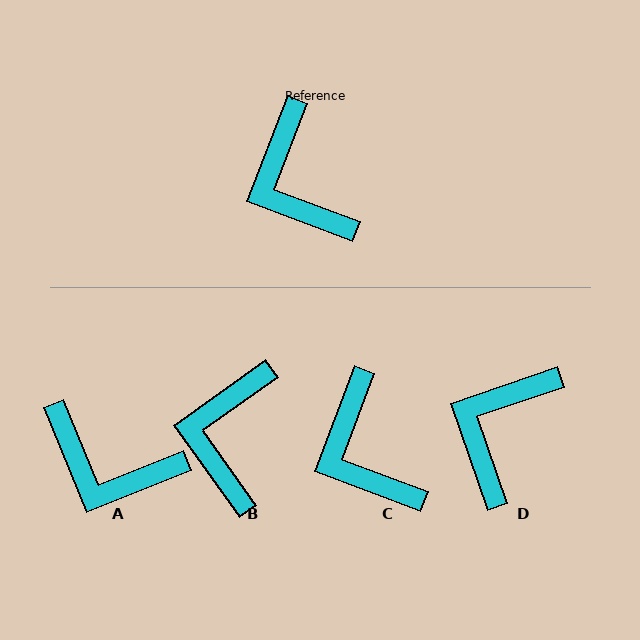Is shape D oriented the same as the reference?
No, it is off by about 51 degrees.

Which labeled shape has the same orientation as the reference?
C.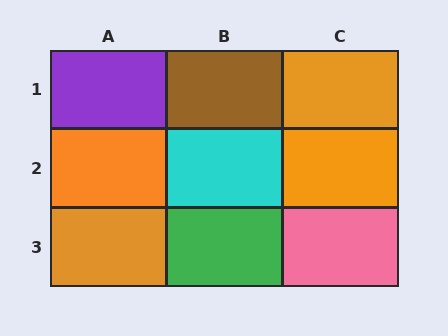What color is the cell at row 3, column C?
Pink.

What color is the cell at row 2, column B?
Cyan.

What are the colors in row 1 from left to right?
Purple, brown, orange.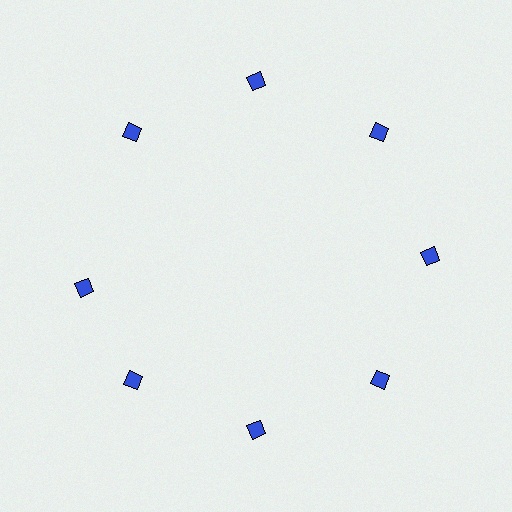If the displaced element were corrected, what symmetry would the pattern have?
It would have 8-fold rotational symmetry — the pattern would map onto itself every 45 degrees.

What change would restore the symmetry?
The symmetry would be restored by rotating it back into even spacing with its neighbors so that all 8 diamonds sit at equal angles and equal distance from the center.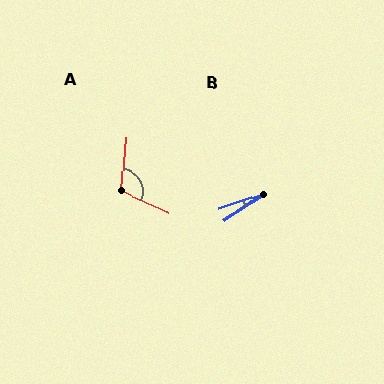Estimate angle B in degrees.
Approximately 16 degrees.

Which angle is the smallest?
B, at approximately 16 degrees.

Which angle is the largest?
A, at approximately 109 degrees.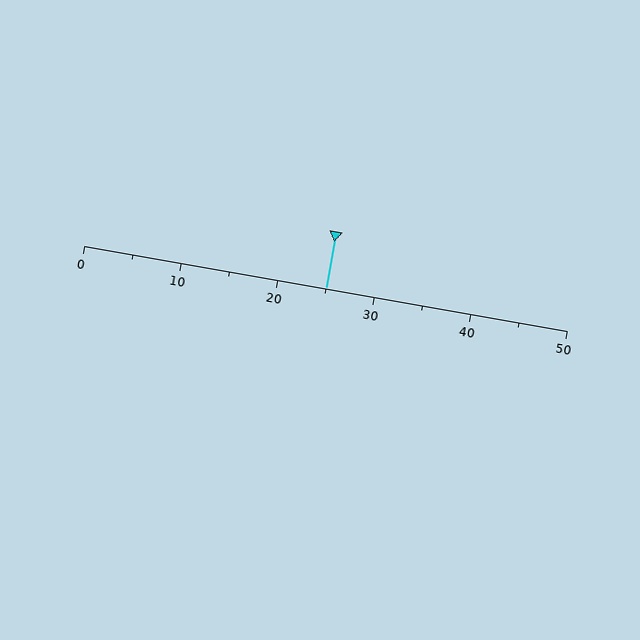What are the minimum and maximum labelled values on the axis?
The axis runs from 0 to 50.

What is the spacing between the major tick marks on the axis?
The major ticks are spaced 10 apart.